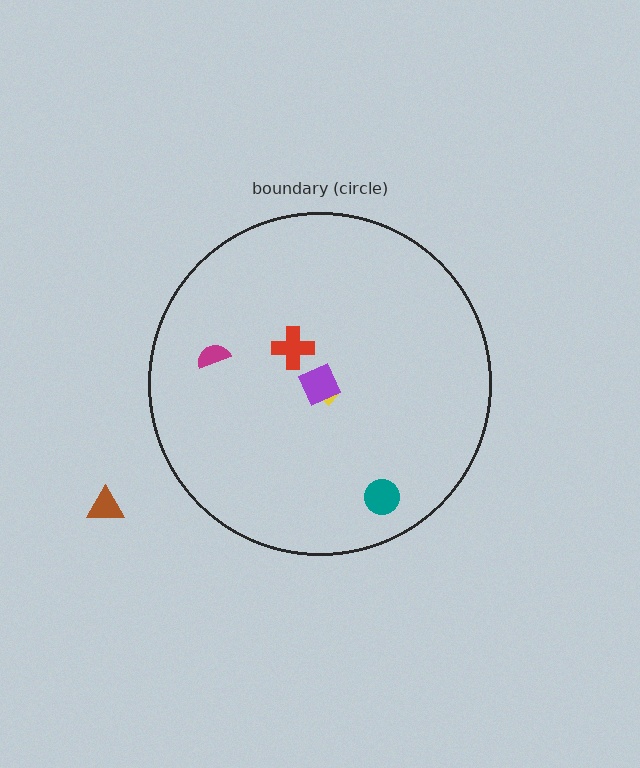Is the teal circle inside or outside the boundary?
Inside.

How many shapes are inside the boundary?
5 inside, 1 outside.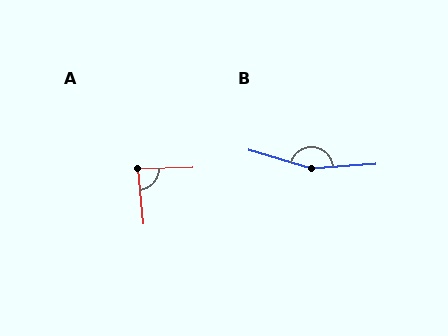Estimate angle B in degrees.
Approximately 160 degrees.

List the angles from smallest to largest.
A (86°), B (160°).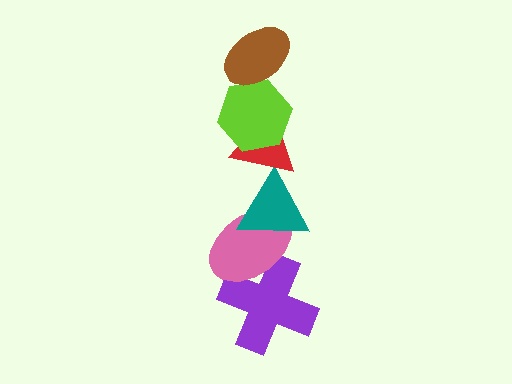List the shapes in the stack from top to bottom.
From top to bottom: the brown ellipse, the lime hexagon, the red triangle, the teal triangle, the pink ellipse, the purple cross.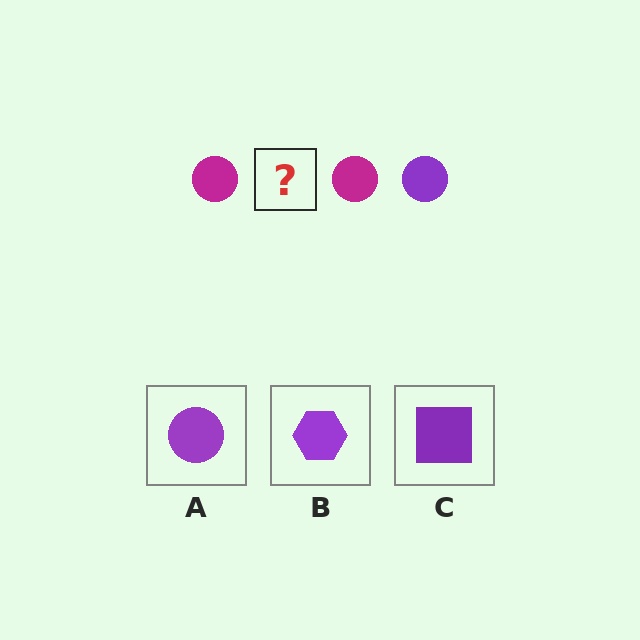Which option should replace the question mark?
Option A.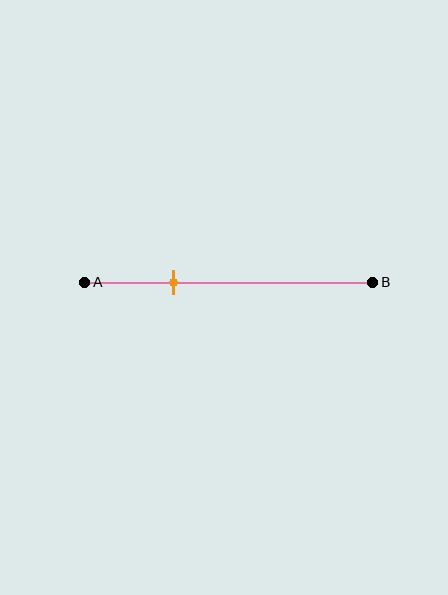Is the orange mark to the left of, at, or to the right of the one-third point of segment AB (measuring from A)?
The orange mark is approximately at the one-third point of segment AB.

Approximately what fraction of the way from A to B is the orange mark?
The orange mark is approximately 30% of the way from A to B.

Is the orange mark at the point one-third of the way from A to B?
Yes, the mark is approximately at the one-third point.